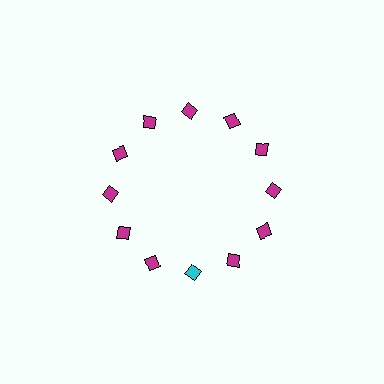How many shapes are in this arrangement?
There are 12 shapes arranged in a ring pattern.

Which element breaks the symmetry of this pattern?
The cyan diamond at roughly the 6 o'clock position breaks the symmetry. All other shapes are magenta diamonds.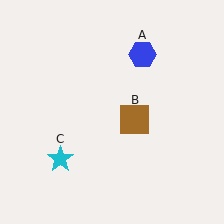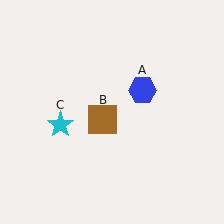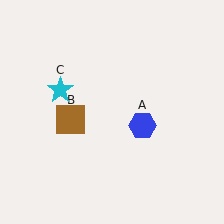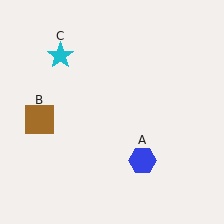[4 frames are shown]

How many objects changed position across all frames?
3 objects changed position: blue hexagon (object A), brown square (object B), cyan star (object C).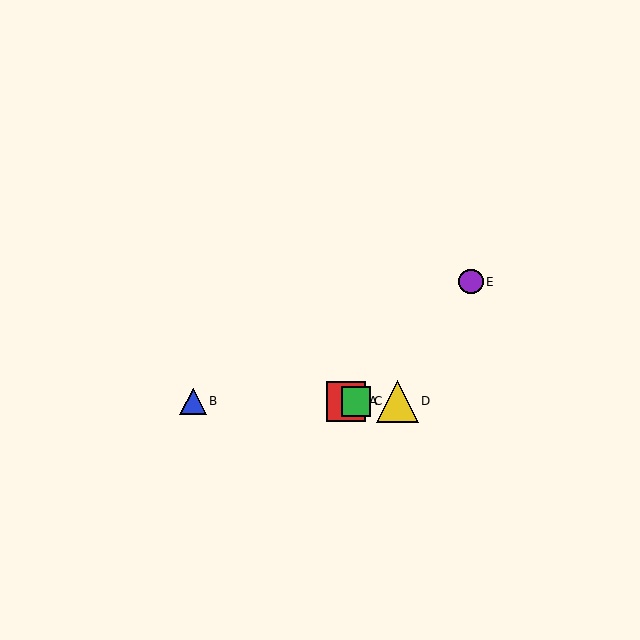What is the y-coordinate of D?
Object D is at y≈401.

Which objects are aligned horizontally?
Objects A, B, C, D are aligned horizontally.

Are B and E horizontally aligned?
No, B is at y≈401 and E is at y≈282.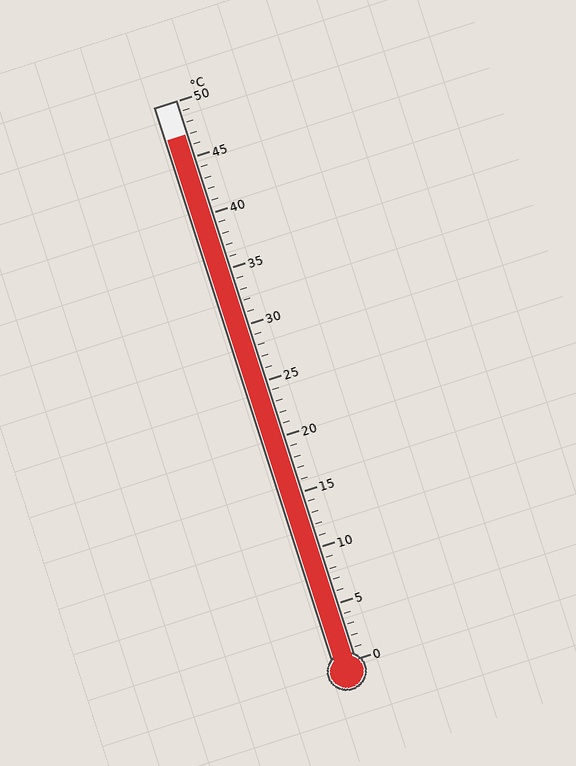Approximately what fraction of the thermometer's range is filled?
The thermometer is filled to approximately 95% of its range.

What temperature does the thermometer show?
The thermometer shows approximately 47°C.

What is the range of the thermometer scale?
The thermometer scale ranges from 0°C to 50°C.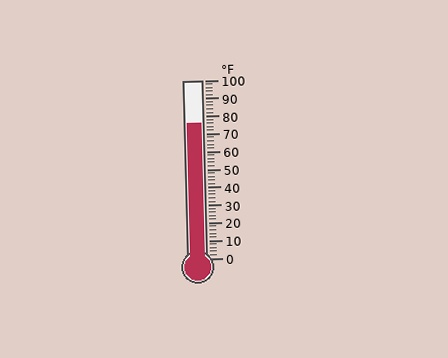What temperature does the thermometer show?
The thermometer shows approximately 76°F.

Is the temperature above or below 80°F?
The temperature is below 80°F.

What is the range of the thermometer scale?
The thermometer scale ranges from 0°F to 100°F.